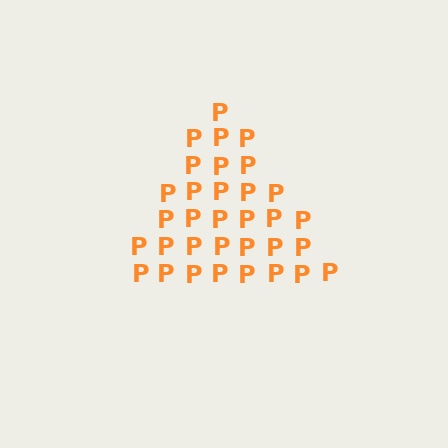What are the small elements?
The small elements are letter P's.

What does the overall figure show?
The overall figure shows a triangle.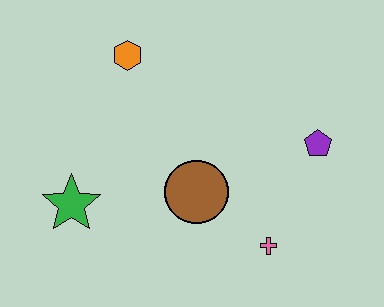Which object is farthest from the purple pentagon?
The green star is farthest from the purple pentagon.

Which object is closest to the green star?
The brown circle is closest to the green star.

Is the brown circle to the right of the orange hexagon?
Yes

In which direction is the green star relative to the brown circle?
The green star is to the left of the brown circle.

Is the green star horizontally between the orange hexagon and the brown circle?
No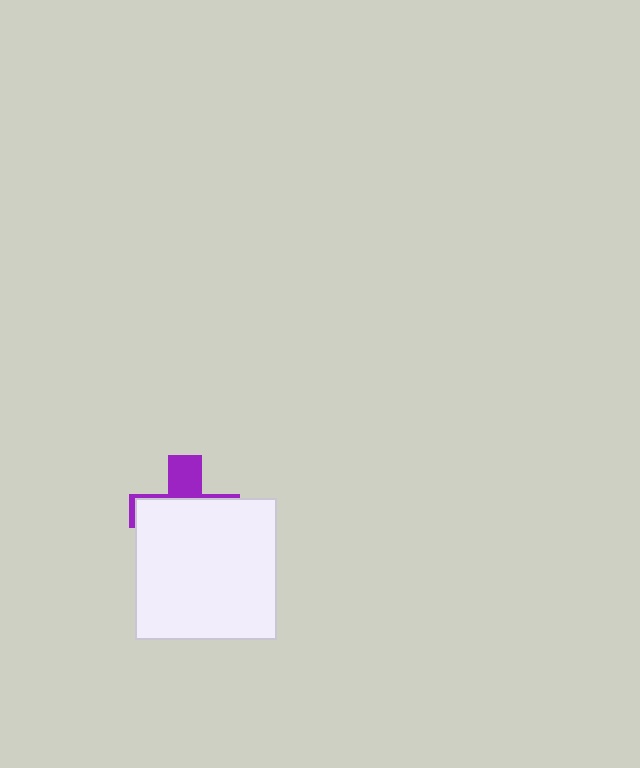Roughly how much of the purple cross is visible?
A small part of it is visible (roughly 30%).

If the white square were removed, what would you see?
You would see the complete purple cross.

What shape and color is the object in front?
The object in front is a white square.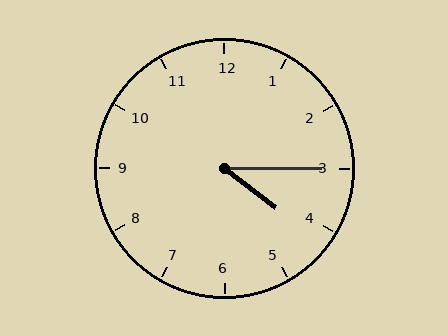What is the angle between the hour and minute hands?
Approximately 38 degrees.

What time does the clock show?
4:15.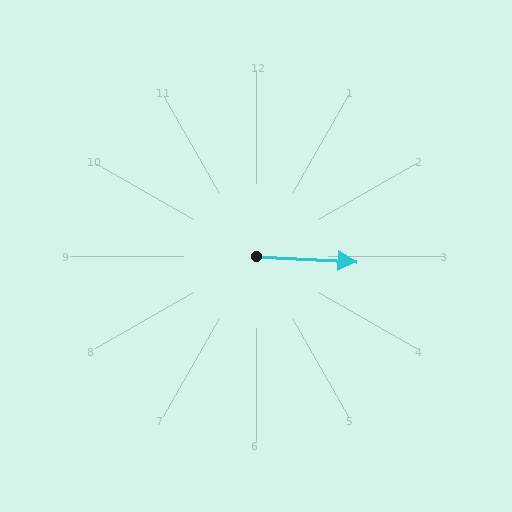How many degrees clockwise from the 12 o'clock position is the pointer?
Approximately 93 degrees.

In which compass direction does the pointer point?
East.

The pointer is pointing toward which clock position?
Roughly 3 o'clock.